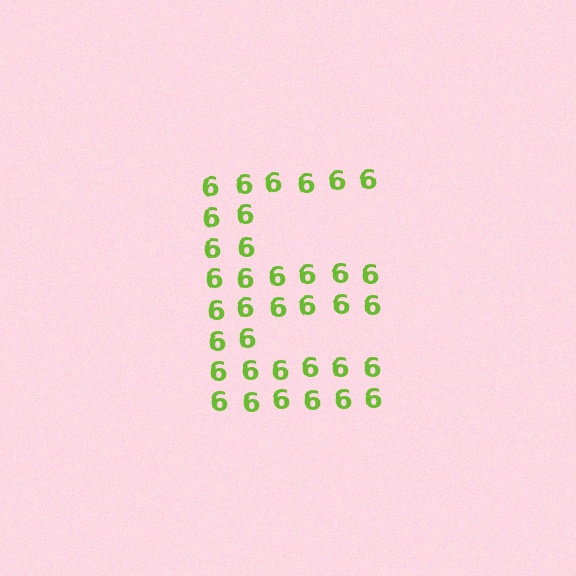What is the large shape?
The large shape is the letter E.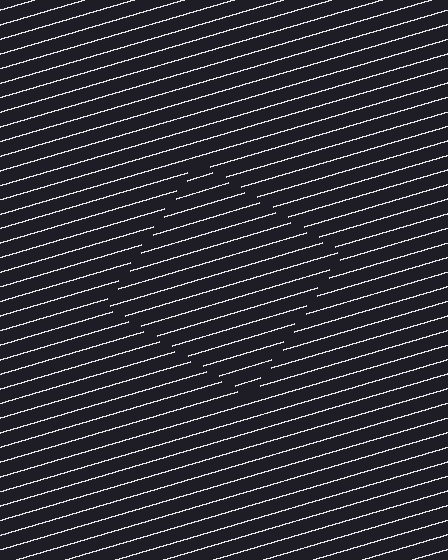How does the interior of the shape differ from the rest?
The interior of the shape contains the same grating, shifted by half a period — the contour is defined by the phase discontinuity where line-ends from the inner and outer gratings abut.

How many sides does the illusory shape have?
4 sides — the line-ends trace a square.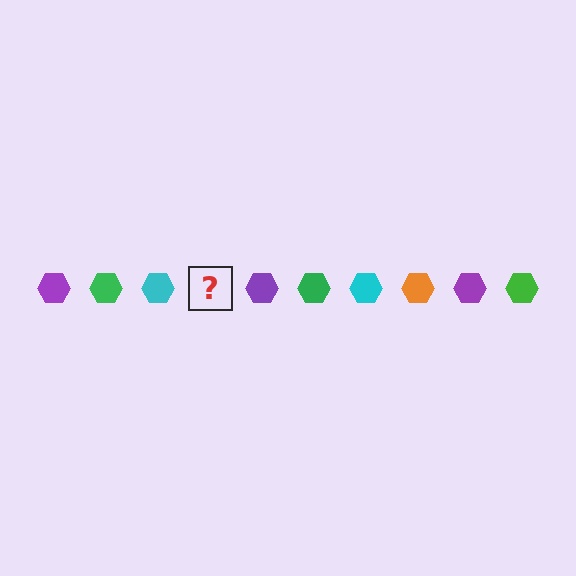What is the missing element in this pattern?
The missing element is an orange hexagon.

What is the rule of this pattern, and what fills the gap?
The rule is that the pattern cycles through purple, green, cyan, orange hexagons. The gap should be filled with an orange hexagon.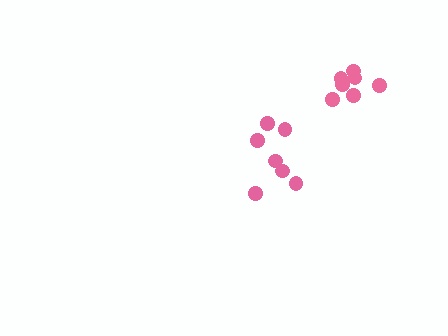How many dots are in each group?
Group 1: 7 dots, Group 2: 7 dots (14 total).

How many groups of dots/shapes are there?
There are 2 groups.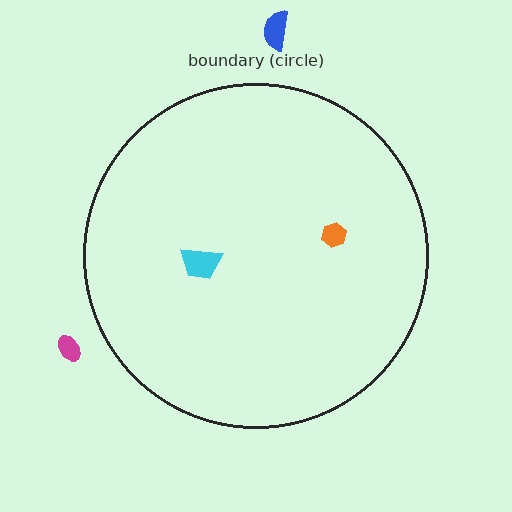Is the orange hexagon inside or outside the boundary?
Inside.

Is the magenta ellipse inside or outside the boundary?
Outside.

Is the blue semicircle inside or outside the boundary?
Outside.